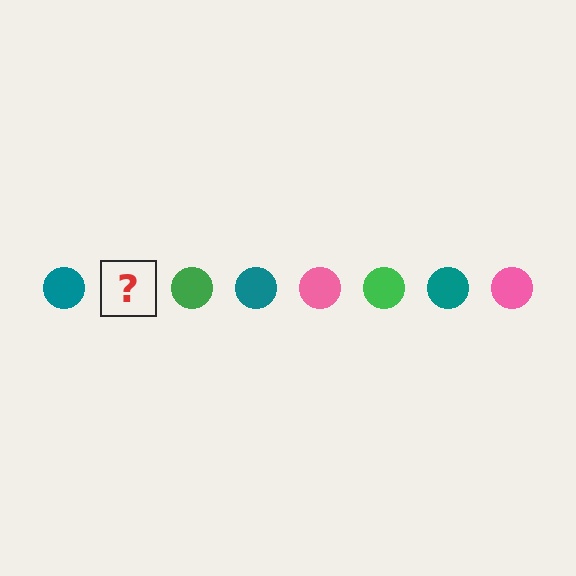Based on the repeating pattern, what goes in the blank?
The blank should be a pink circle.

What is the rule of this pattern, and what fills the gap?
The rule is that the pattern cycles through teal, pink, green circles. The gap should be filled with a pink circle.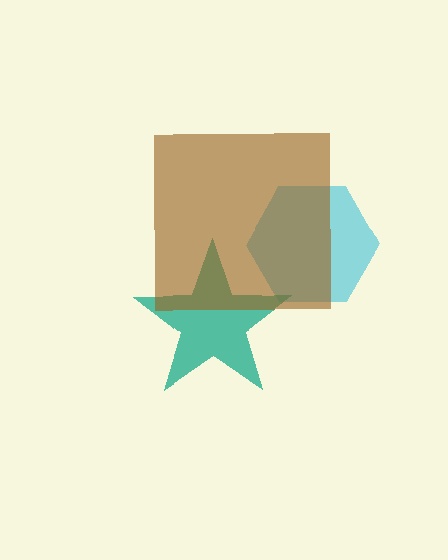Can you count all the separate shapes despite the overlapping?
Yes, there are 3 separate shapes.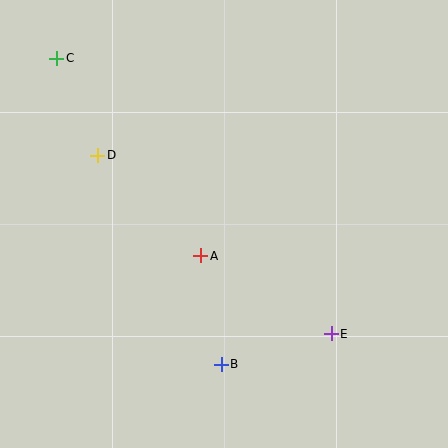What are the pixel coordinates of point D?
Point D is at (98, 155).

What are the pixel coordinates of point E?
Point E is at (331, 334).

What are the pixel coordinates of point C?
Point C is at (57, 58).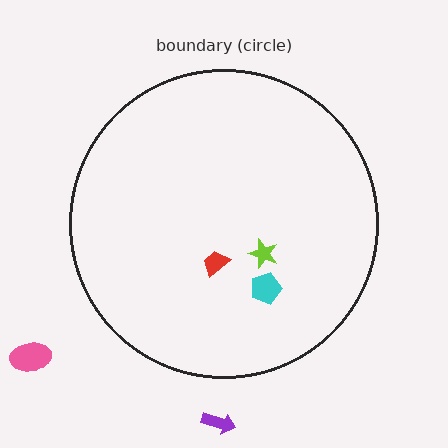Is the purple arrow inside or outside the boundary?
Outside.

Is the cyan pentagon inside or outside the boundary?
Inside.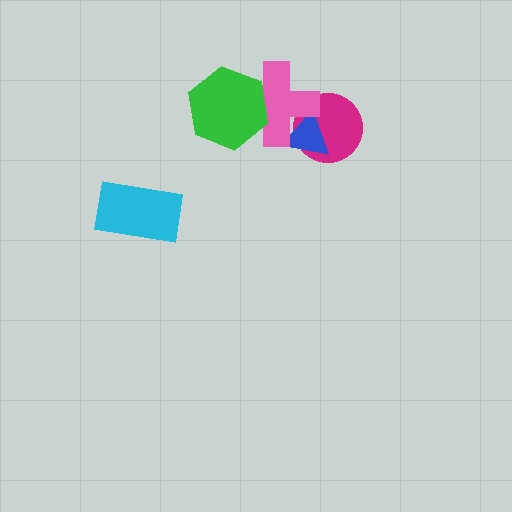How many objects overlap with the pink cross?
3 objects overlap with the pink cross.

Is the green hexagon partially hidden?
No, no other shape covers it.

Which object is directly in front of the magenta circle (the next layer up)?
The blue triangle is directly in front of the magenta circle.